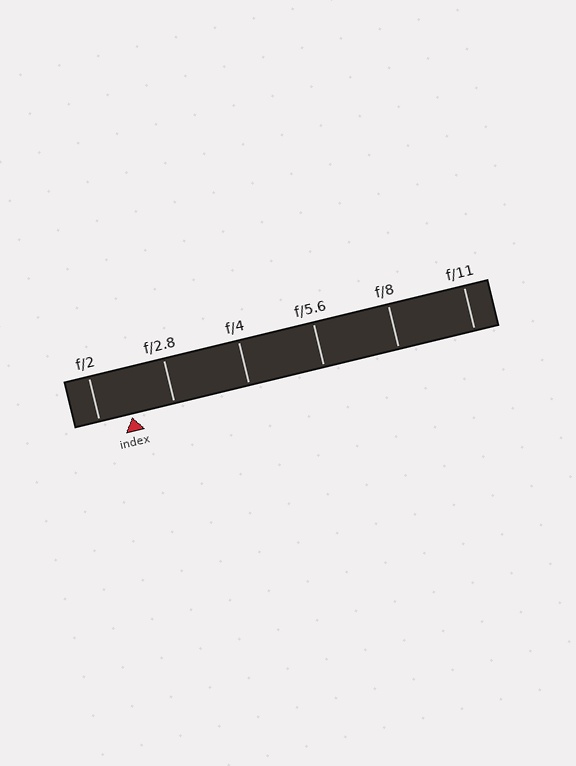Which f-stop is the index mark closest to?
The index mark is closest to f/2.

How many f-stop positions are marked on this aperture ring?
There are 6 f-stop positions marked.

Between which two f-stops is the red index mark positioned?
The index mark is between f/2 and f/2.8.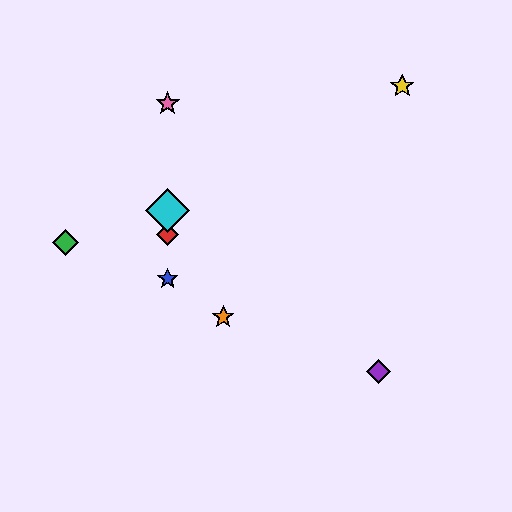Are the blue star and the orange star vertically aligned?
No, the blue star is at x≈168 and the orange star is at x≈223.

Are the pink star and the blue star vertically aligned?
Yes, both are at x≈168.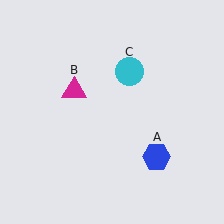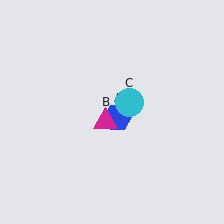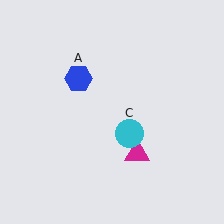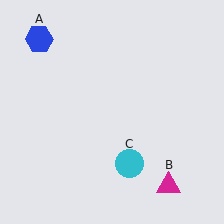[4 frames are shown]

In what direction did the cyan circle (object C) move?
The cyan circle (object C) moved down.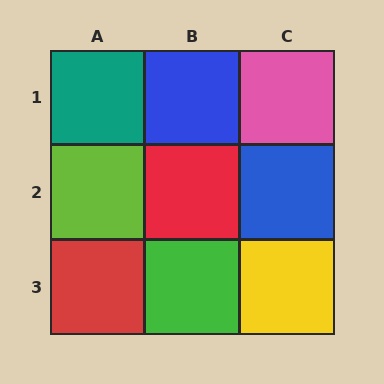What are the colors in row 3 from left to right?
Red, green, yellow.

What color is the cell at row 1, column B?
Blue.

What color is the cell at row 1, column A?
Teal.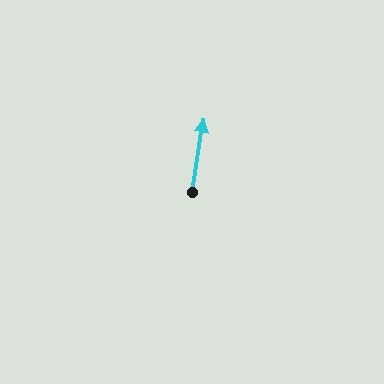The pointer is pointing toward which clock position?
Roughly 12 o'clock.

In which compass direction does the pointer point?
North.